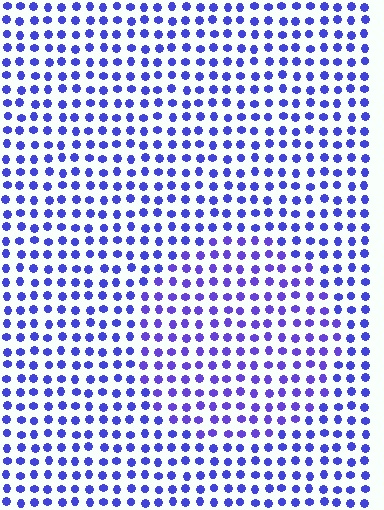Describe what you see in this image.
The image is filled with small blue elements in a uniform arrangement. A circle-shaped region is visible where the elements are tinted to a slightly different hue, forming a subtle color boundary.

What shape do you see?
I see a circle.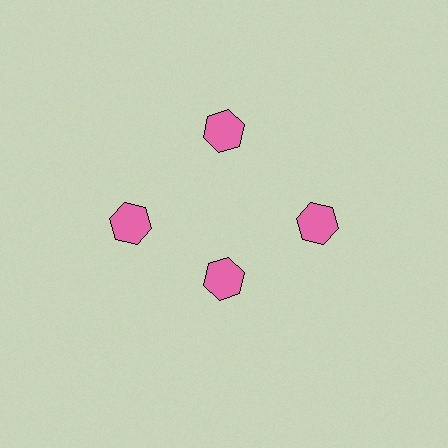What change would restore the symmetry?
The symmetry would be restored by moving it outward, back onto the ring so that all 4 hexagons sit at equal angles and equal distance from the center.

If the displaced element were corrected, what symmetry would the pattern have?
It would have 4-fold rotational symmetry — the pattern would map onto itself every 90 degrees.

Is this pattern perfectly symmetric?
No. The 4 pink hexagons are arranged in a ring, but one element near the 6 o'clock position is pulled inward toward the center, breaking the 4-fold rotational symmetry.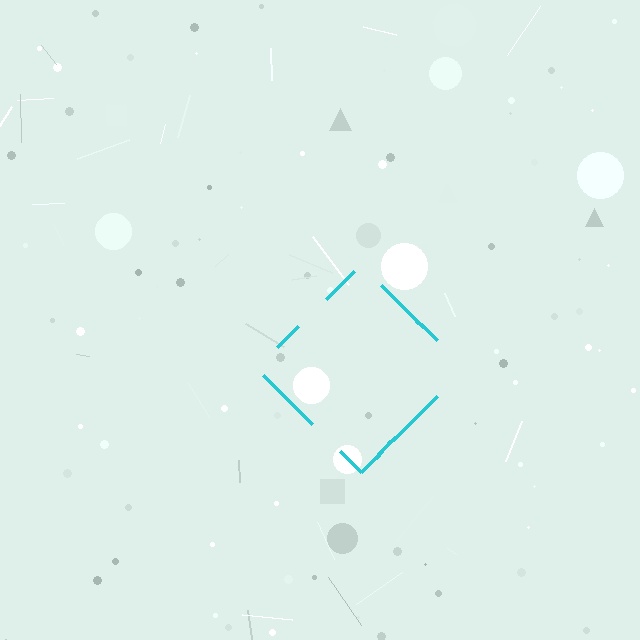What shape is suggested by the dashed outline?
The dashed outline suggests a diamond.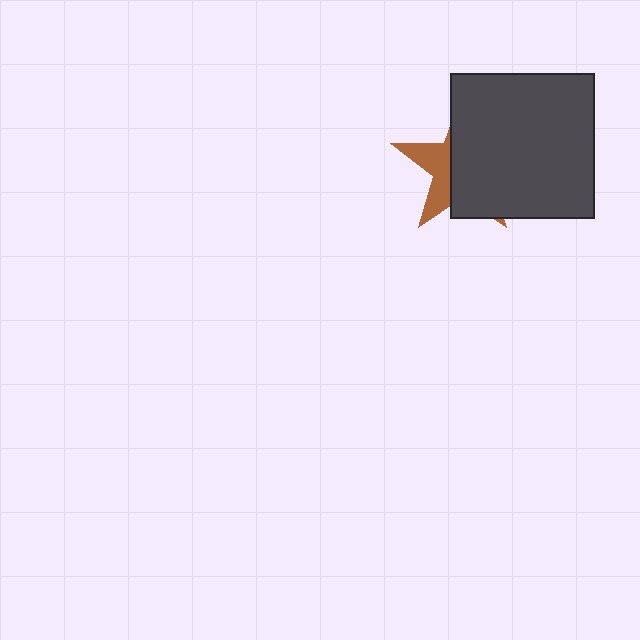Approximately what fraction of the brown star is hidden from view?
Roughly 67% of the brown star is hidden behind the dark gray square.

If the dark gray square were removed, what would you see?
You would see the complete brown star.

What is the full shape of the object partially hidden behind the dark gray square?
The partially hidden object is a brown star.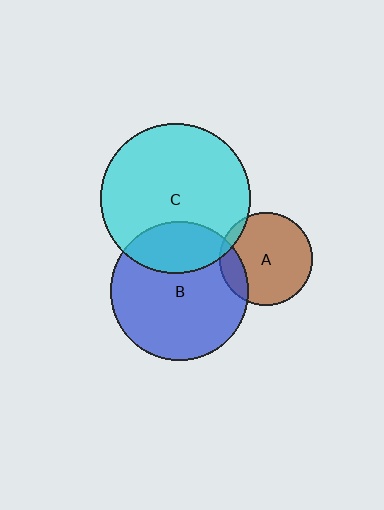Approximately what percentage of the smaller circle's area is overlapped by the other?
Approximately 25%.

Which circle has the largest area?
Circle C (cyan).